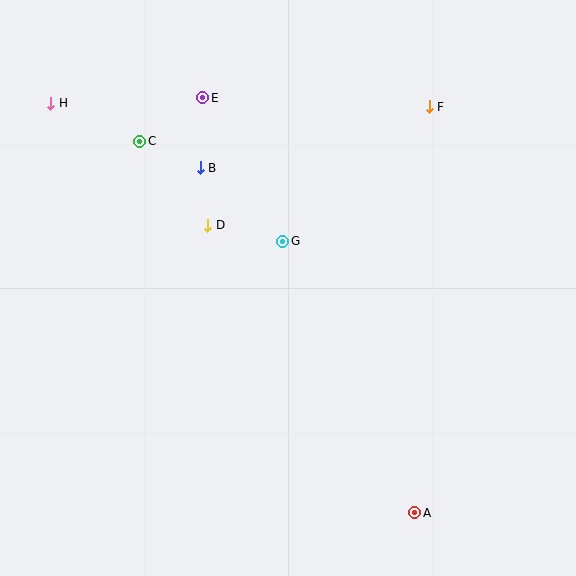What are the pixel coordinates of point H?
Point H is at (51, 103).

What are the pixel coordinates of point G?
Point G is at (283, 241).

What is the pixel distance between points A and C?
The distance between A and C is 462 pixels.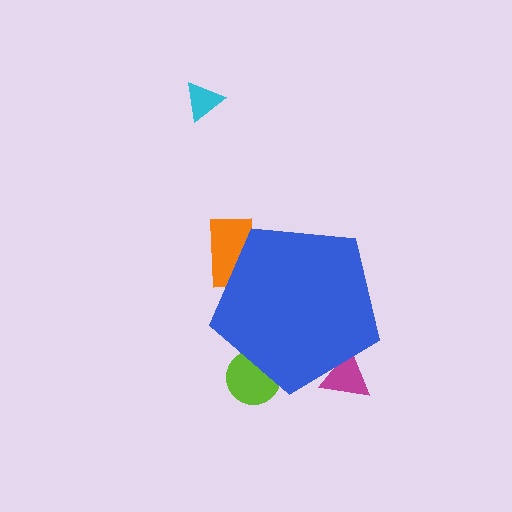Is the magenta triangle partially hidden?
Yes, the magenta triangle is partially hidden behind the blue pentagon.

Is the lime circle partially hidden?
Yes, the lime circle is partially hidden behind the blue pentagon.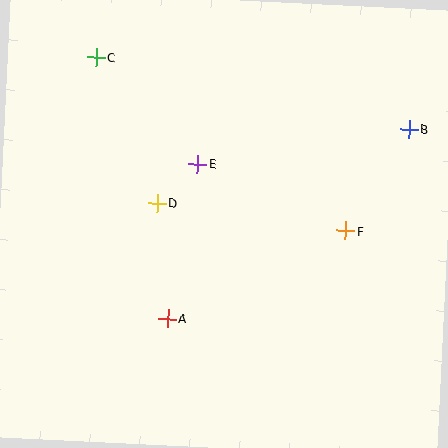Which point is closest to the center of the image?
Point E at (198, 164) is closest to the center.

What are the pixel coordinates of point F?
Point F is at (346, 231).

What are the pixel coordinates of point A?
Point A is at (167, 318).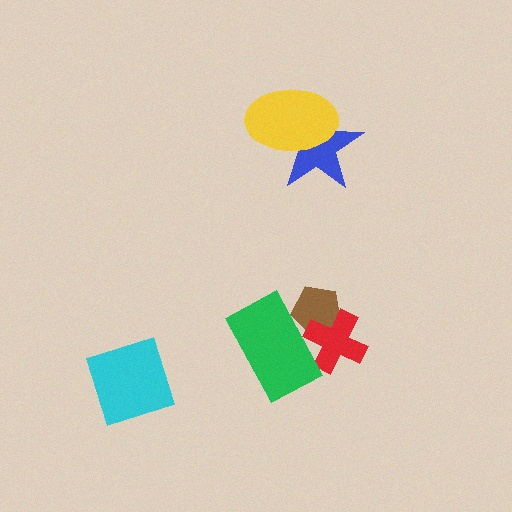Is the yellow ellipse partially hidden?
No, no other shape covers it.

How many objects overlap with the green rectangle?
2 objects overlap with the green rectangle.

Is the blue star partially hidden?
Yes, it is partially covered by another shape.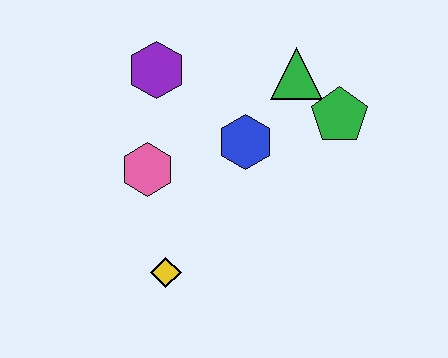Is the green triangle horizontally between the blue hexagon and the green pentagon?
Yes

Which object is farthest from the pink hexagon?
The green pentagon is farthest from the pink hexagon.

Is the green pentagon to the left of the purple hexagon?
No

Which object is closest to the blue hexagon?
The green triangle is closest to the blue hexagon.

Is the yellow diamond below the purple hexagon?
Yes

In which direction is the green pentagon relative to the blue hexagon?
The green pentagon is to the right of the blue hexagon.